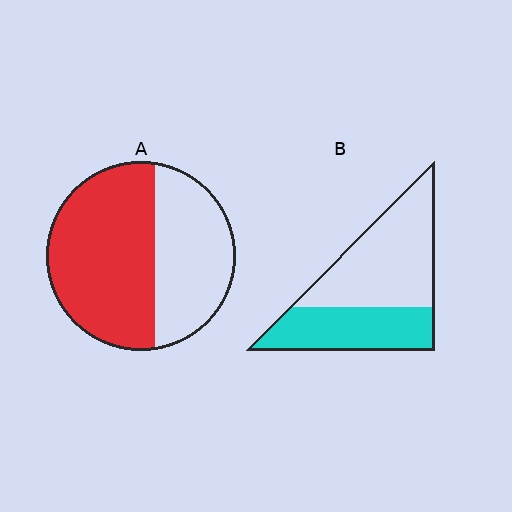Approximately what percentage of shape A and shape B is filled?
A is approximately 60% and B is approximately 40%.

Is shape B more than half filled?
No.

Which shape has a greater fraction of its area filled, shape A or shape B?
Shape A.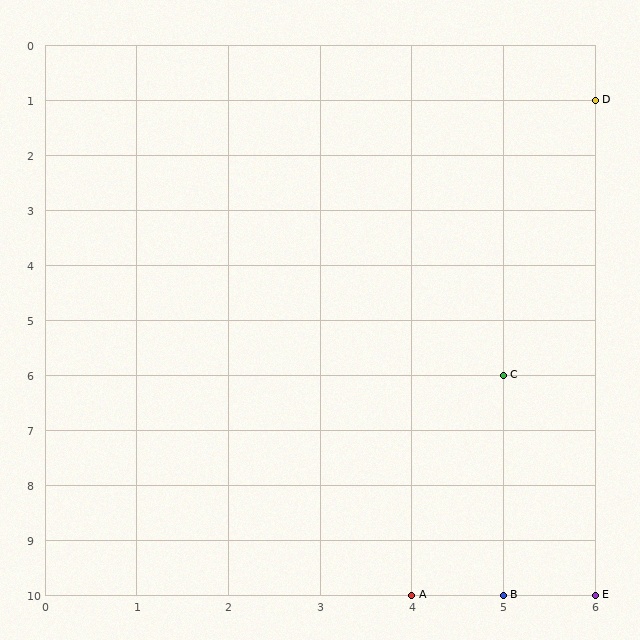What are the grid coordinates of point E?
Point E is at grid coordinates (6, 10).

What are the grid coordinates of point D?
Point D is at grid coordinates (6, 1).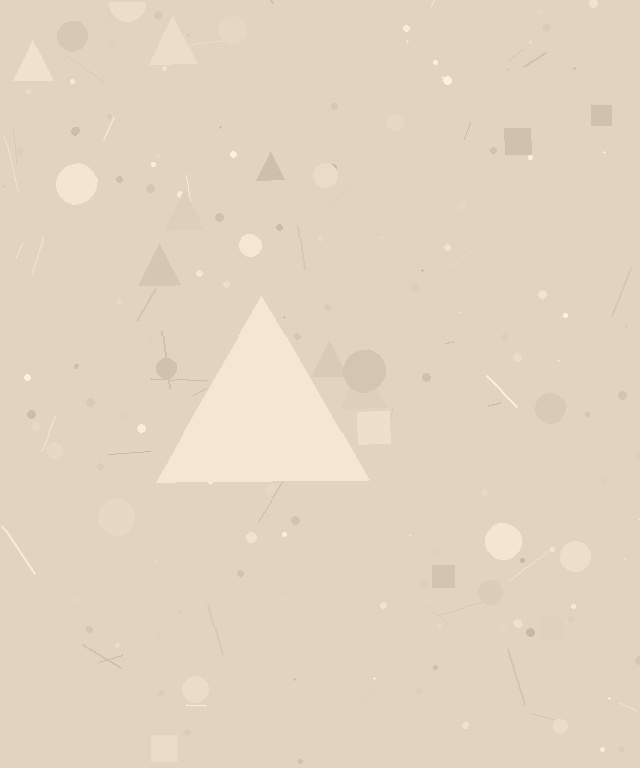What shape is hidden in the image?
A triangle is hidden in the image.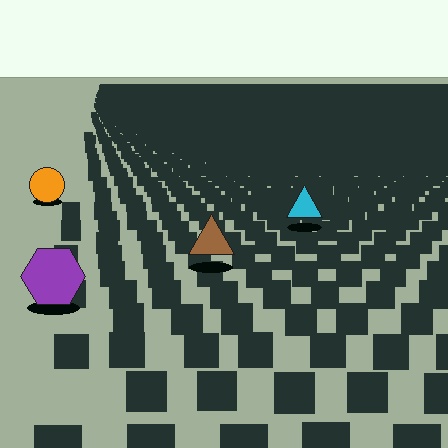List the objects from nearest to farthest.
From nearest to farthest: the purple hexagon, the brown triangle, the cyan triangle, the orange circle.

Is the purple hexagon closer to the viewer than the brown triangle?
Yes. The purple hexagon is closer — you can tell from the texture gradient: the ground texture is coarser near it.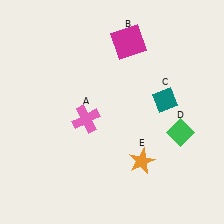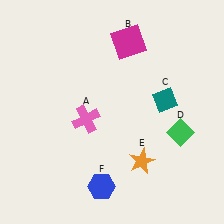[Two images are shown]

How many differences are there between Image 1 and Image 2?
There is 1 difference between the two images.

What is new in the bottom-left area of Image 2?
A blue hexagon (F) was added in the bottom-left area of Image 2.